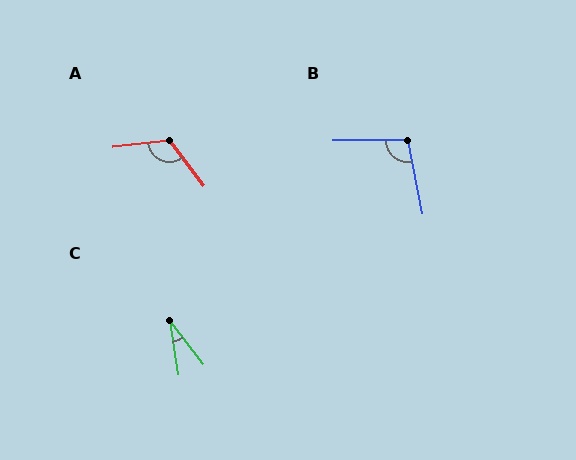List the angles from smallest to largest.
C (29°), B (101°), A (120°).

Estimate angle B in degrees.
Approximately 101 degrees.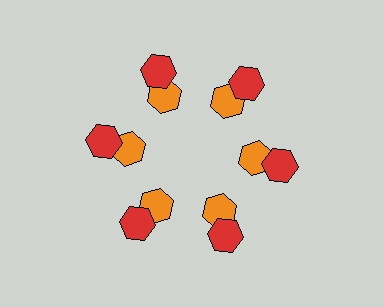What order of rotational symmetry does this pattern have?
This pattern has 6-fold rotational symmetry.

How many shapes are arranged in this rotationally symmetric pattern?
There are 12 shapes, arranged in 6 groups of 2.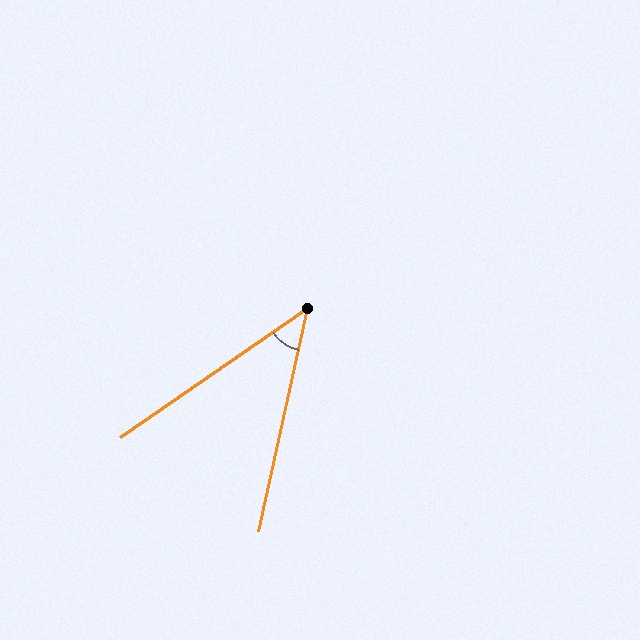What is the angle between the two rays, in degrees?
Approximately 43 degrees.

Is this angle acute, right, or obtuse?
It is acute.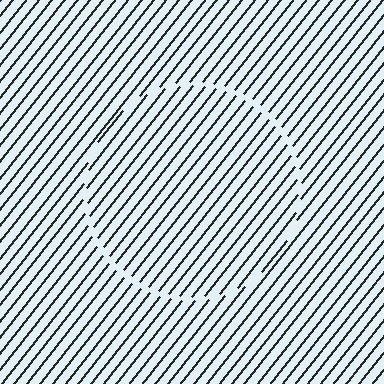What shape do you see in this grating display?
An illusory circle. The interior of the shape contains the same grating, shifted by half a period — the contour is defined by the phase discontinuity where line-ends from the inner and outer gratings abut.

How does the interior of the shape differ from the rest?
The interior of the shape contains the same grating, shifted by half a period — the contour is defined by the phase discontinuity where line-ends from the inner and outer gratings abut.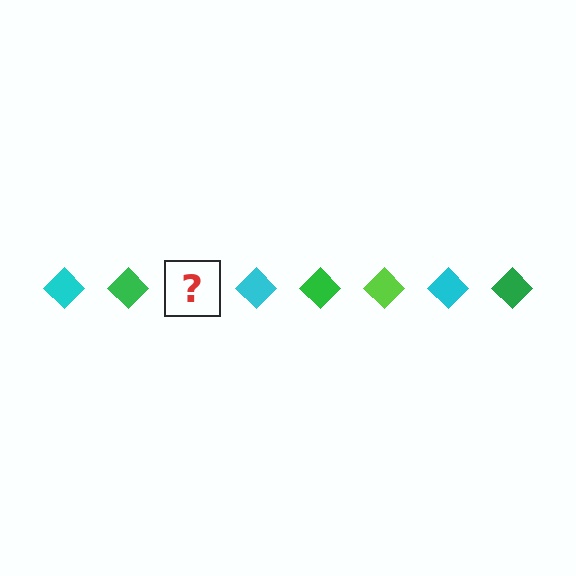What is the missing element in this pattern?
The missing element is a lime diamond.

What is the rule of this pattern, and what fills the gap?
The rule is that the pattern cycles through cyan, green, lime diamonds. The gap should be filled with a lime diamond.